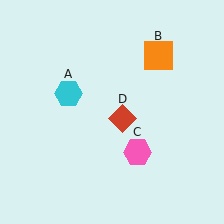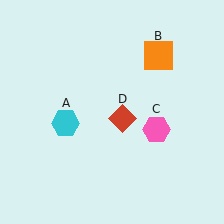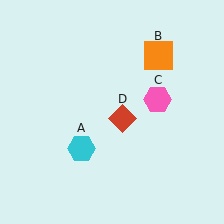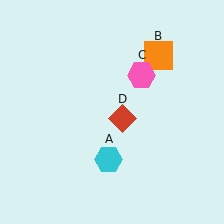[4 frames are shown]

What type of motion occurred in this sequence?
The cyan hexagon (object A), pink hexagon (object C) rotated counterclockwise around the center of the scene.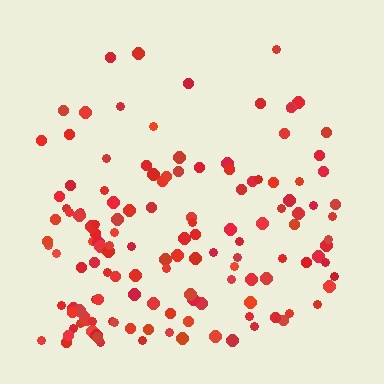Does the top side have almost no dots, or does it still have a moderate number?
Still a moderate number, just noticeably fewer than the bottom.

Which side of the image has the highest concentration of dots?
The bottom.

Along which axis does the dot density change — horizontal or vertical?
Vertical.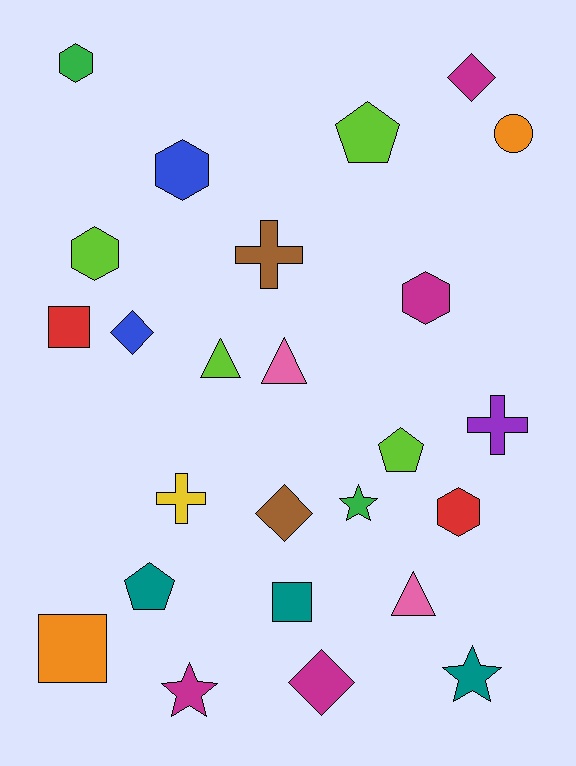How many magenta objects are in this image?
There are 4 magenta objects.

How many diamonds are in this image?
There are 4 diamonds.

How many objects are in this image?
There are 25 objects.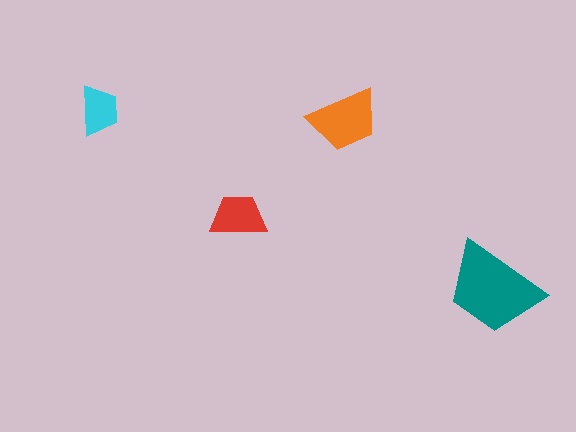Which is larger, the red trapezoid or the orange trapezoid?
The orange one.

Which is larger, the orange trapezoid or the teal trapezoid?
The teal one.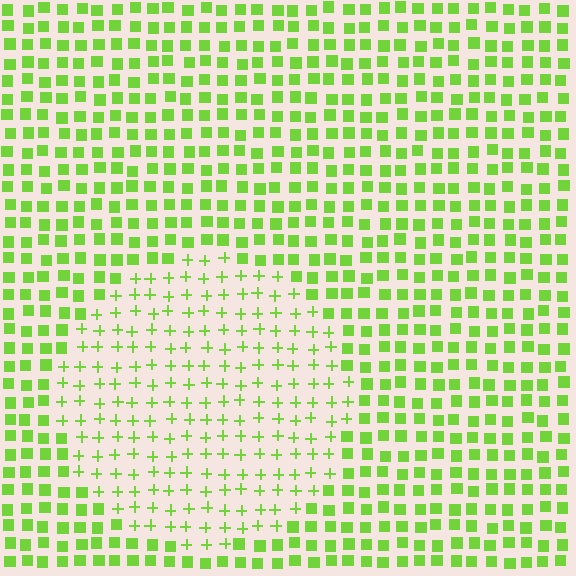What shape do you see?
I see a circle.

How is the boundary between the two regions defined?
The boundary is defined by a change in element shape: plus signs inside vs. squares outside. All elements share the same color and spacing.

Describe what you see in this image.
The image is filled with small lime elements arranged in a uniform grid. A circle-shaped region contains plus signs, while the surrounding area contains squares. The boundary is defined purely by the change in element shape.